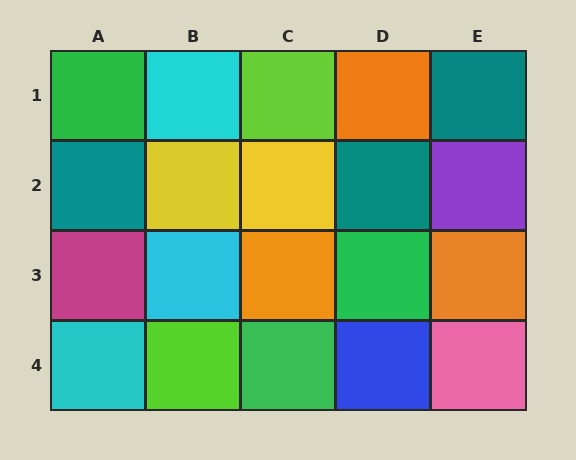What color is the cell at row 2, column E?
Purple.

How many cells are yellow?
2 cells are yellow.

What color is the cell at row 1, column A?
Green.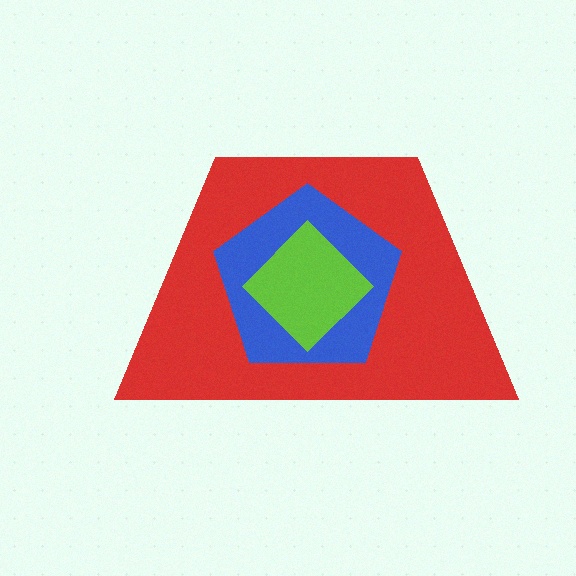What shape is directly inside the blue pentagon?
The lime diamond.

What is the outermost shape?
The red trapezoid.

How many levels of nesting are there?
3.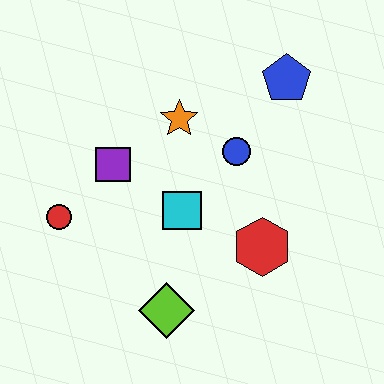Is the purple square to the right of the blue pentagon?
No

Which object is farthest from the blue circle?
The red circle is farthest from the blue circle.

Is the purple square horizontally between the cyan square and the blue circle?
No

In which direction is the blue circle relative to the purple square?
The blue circle is to the right of the purple square.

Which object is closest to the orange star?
The blue circle is closest to the orange star.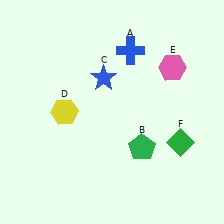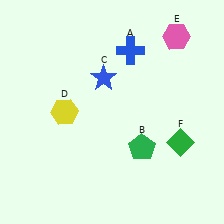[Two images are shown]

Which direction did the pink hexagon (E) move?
The pink hexagon (E) moved up.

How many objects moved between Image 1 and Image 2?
1 object moved between the two images.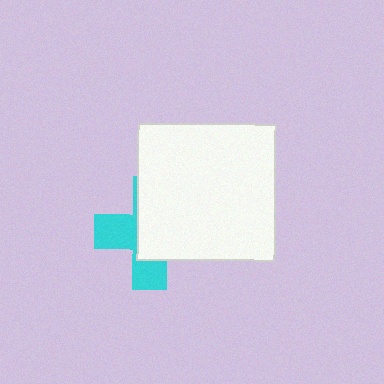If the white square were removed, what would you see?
You would see the complete cyan cross.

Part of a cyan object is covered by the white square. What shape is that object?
It is a cross.